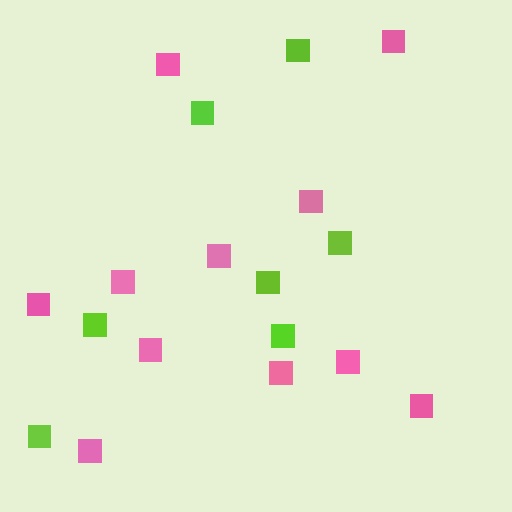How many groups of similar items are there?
There are 2 groups: one group of pink squares (11) and one group of lime squares (7).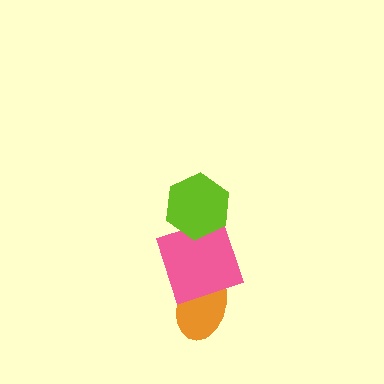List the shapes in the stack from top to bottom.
From top to bottom: the lime hexagon, the pink square, the orange ellipse.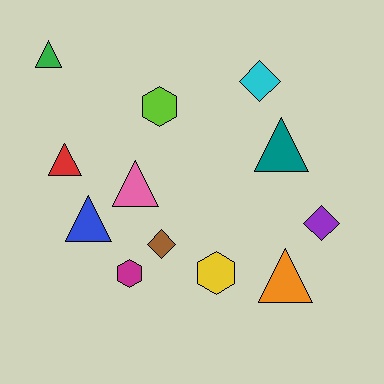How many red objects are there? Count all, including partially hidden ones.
There is 1 red object.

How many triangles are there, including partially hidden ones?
There are 6 triangles.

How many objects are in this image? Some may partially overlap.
There are 12 objects.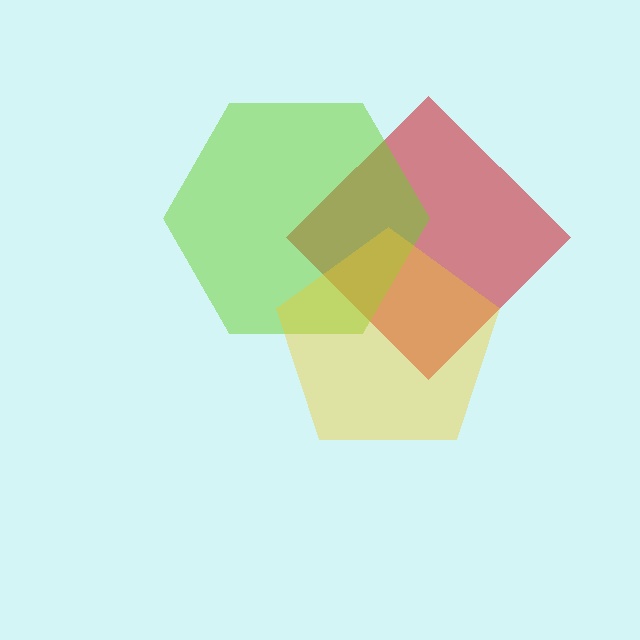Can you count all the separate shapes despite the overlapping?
Yes, there are 3 separate shapes.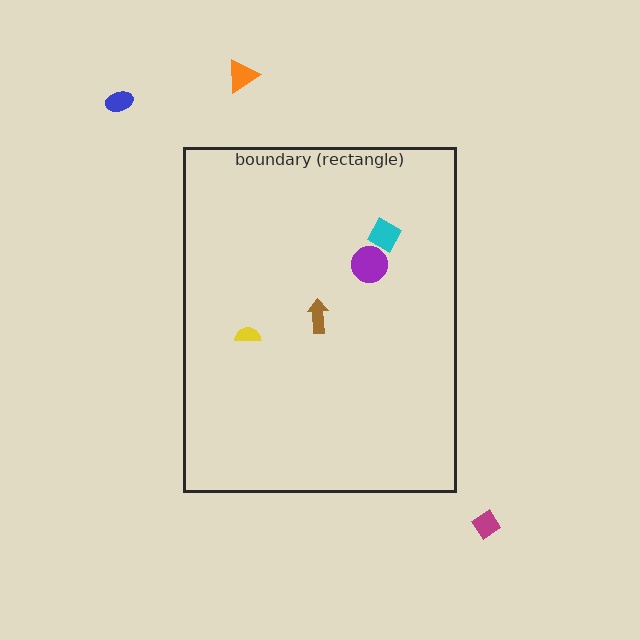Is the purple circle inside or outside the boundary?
Inside.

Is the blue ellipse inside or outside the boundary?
Outside.